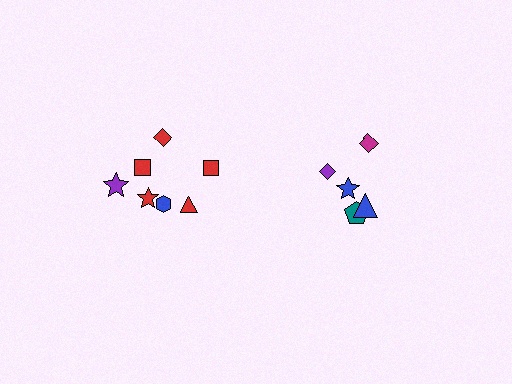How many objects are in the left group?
There are 7 objects.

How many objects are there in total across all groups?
There are 12 objects.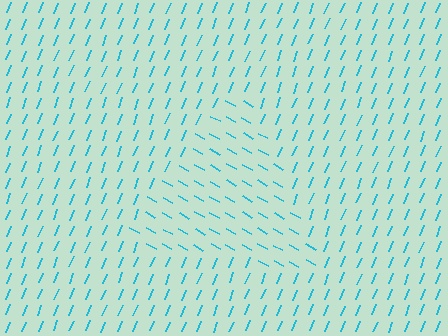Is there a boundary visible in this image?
Yes, there is a texture boundary formed by a change in line orientation.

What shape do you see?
I see a triangle.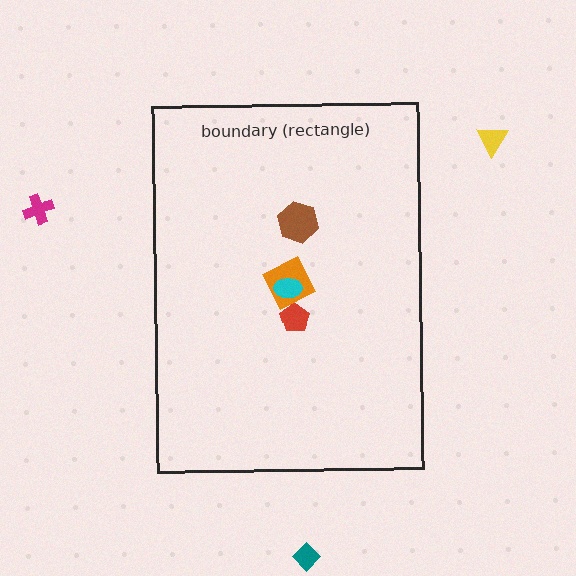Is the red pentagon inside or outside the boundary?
Inside.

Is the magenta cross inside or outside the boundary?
Outside.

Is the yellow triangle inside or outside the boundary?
Outside.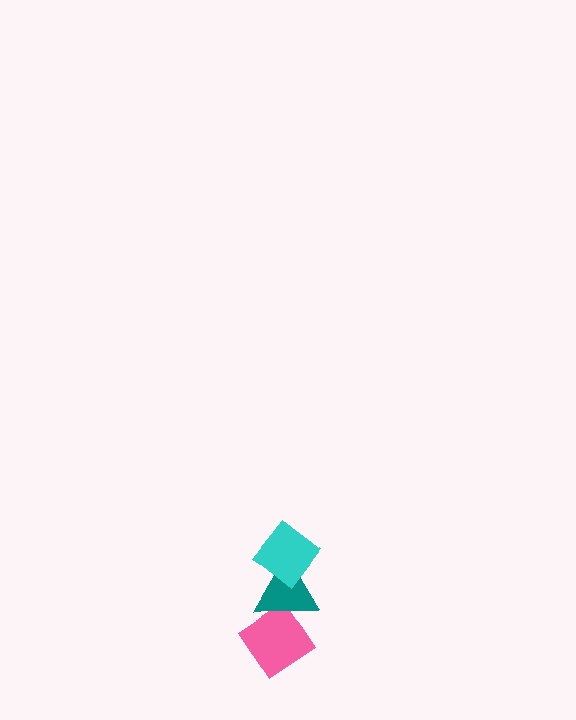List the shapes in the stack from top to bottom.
From top to bottom: the cyan diamond, the teal triangle, the pink diamond.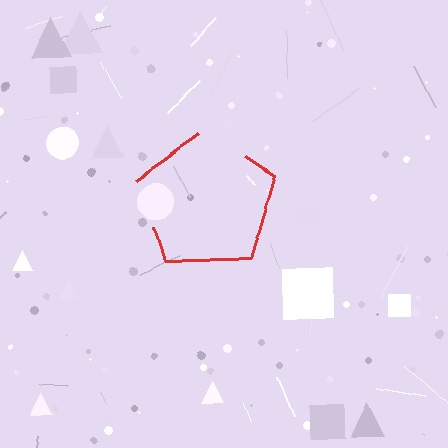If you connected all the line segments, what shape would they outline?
They would outline a pentagon.